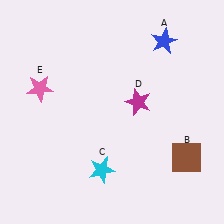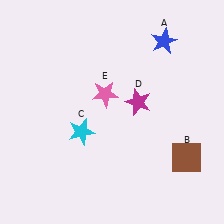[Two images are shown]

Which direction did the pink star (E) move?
The pink star (E) moved right.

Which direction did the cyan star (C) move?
The cyan star (C) moved up.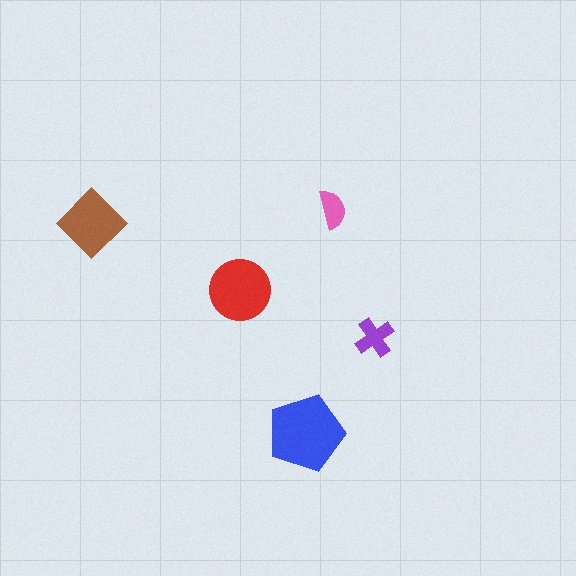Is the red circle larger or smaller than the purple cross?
Larger.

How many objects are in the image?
There are 5 objects in the image.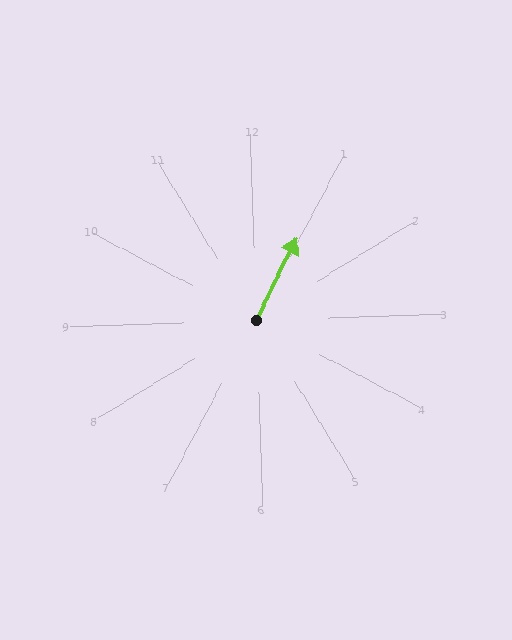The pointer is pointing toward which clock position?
Roughly 1 o'clock.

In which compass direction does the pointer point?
Northeast.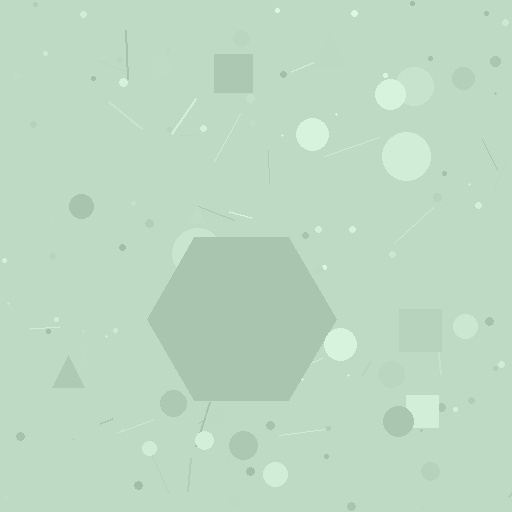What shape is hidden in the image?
A hexagon is hidden in the image.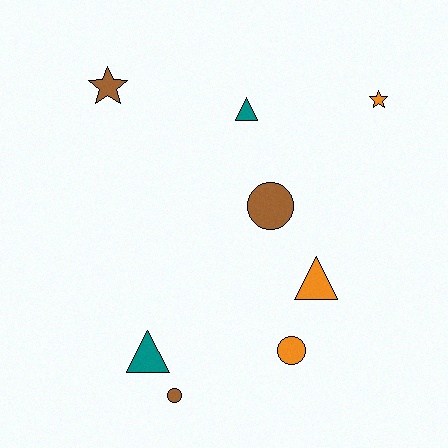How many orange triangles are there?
There is 1 orange triangle.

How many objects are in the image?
There are 8 objects.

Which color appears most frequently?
Brown, with 3 objects.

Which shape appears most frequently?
Triangle, with 3 objects.